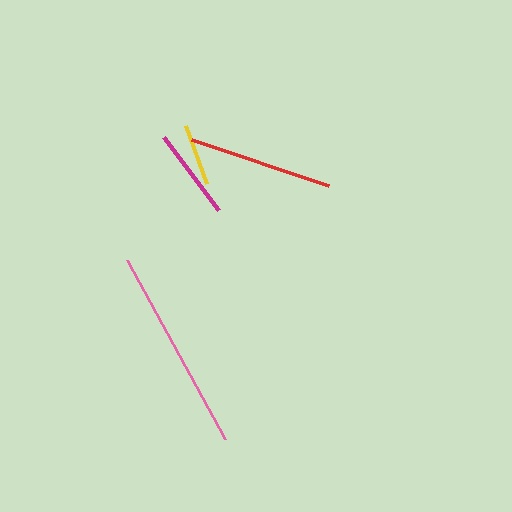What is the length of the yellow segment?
The yellow segment is approximately 62 pixels long.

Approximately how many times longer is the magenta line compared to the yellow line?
The magenta line is approximately 1.5 times the length of the yellow line.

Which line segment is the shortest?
The yellow line is the shortest at approximately 62 pixels.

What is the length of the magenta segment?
The magenta segment is approximately 91 pixels long.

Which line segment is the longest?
The pink line is the longest at approximately 205 pixels.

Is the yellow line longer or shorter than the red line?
The red line is longer than the yellow line.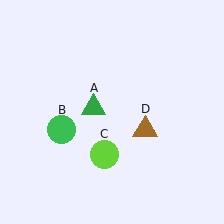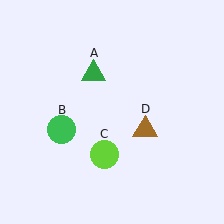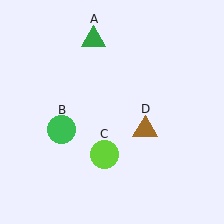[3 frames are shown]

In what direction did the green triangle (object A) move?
The green triangle (object A) moved up.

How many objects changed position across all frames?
1 object changed position: green triangle (object A).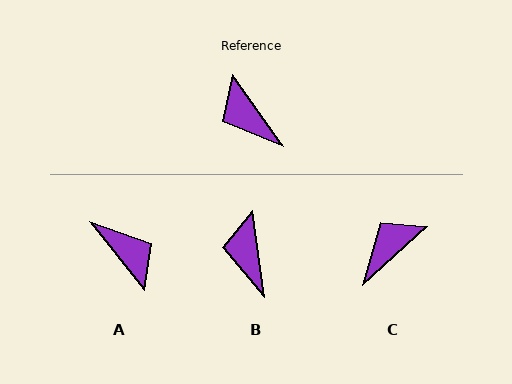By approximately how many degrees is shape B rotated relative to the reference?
Approximately 27 degrees clockwise.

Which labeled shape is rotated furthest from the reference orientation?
A, about 177 degrees away.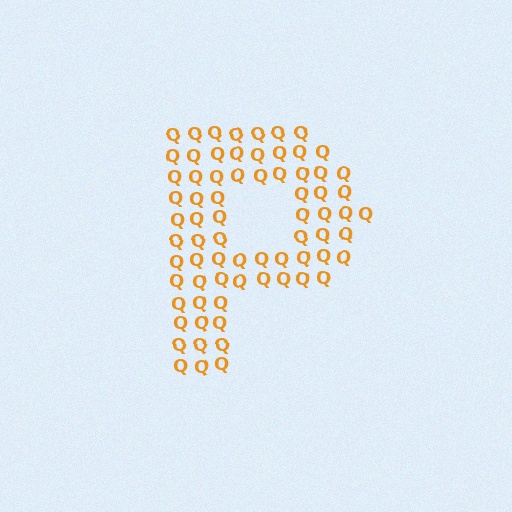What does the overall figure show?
The overall figure shows the letter P.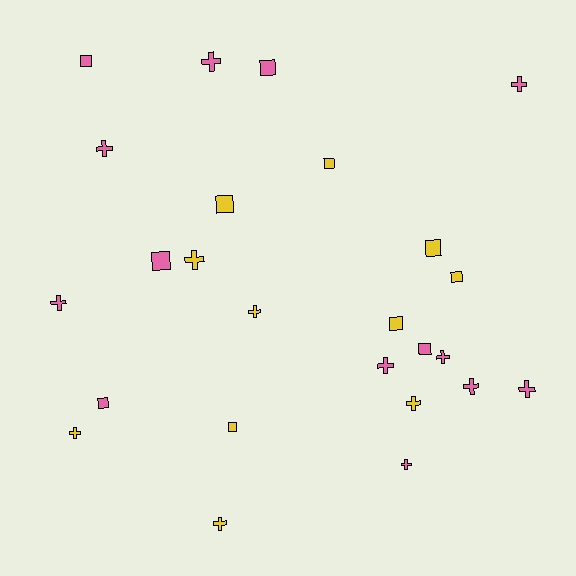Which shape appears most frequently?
Cross, with 14 objects.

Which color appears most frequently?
Pink, with 14 objects.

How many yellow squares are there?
There are 6 yellow squares.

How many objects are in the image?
There are 25 objects.